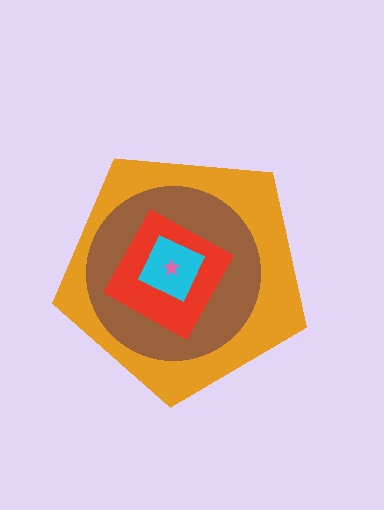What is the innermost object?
The pink star.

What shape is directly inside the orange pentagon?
The brown circle.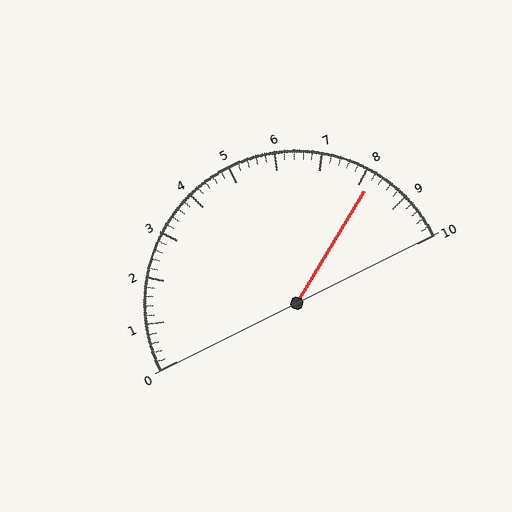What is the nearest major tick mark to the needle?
The nearest major tick mark is 8.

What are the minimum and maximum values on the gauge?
The gauge ranges from 0 to 10.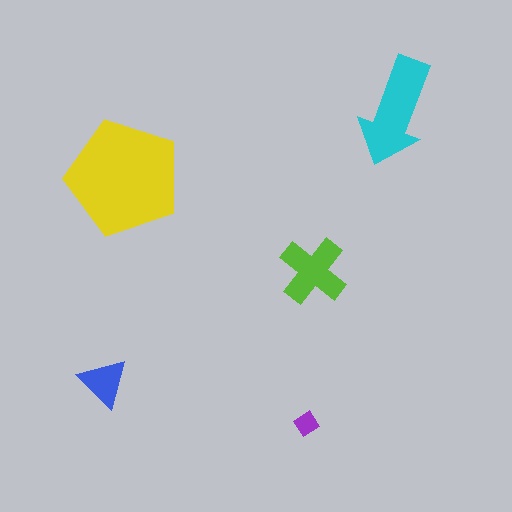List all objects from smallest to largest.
The purple diamond, the blue triangle, the lime cross, the cyan arrow, the yellow pentagon.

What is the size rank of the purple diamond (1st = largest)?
5th.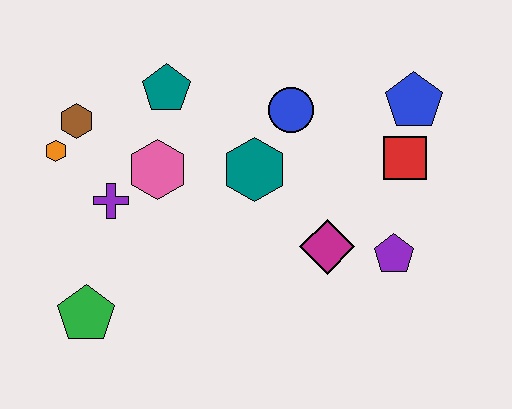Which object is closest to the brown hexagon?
The orange hexagon is closest to the brown hexagon.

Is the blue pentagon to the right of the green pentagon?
Yes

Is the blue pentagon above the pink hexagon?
Yes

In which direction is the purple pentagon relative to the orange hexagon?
The purple pentagon is to the right of the orange hexagon.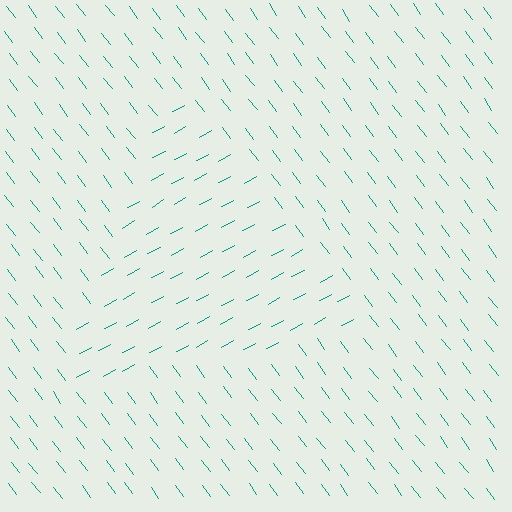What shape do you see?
I see a triangle.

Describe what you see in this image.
The image is filled with small teal line segments. A triangle region in the image has lines oriented differently from the surrounding lines, creating a visible texture boundary.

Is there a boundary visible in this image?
Yes, there is a texture boundary formed by a change in line orientation.